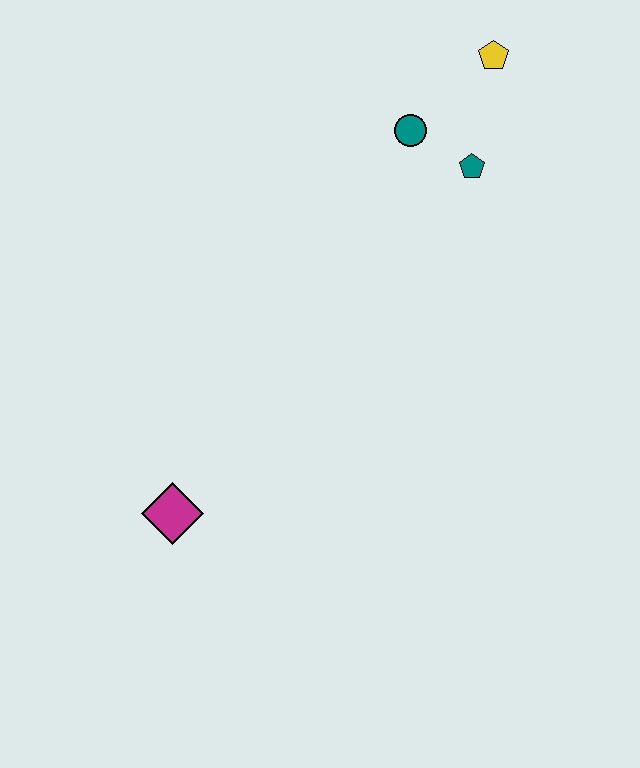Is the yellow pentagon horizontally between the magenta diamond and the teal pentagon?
No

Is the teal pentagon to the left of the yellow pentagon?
Yes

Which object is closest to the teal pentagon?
The teal circle is closest to the teal pentagon.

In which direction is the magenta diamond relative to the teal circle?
The magenta diamond is below the teal circle.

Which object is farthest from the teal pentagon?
The magenta diamond is farthest from the teal pentagon.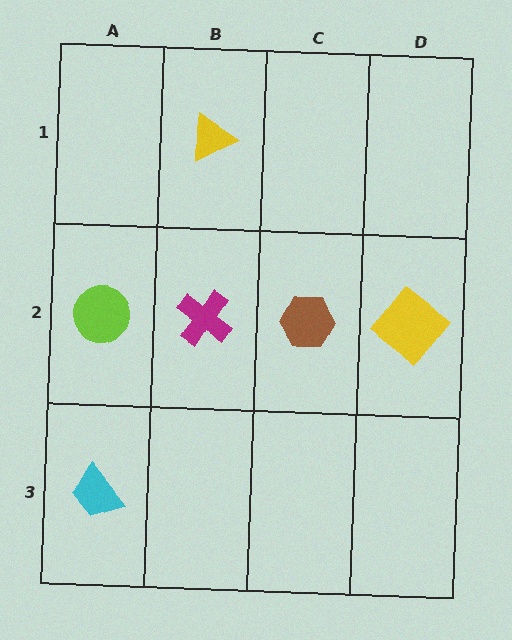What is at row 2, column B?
A magenta cross.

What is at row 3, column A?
A cyan trapezoid.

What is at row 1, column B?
A yellow triangle.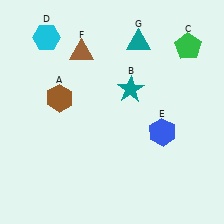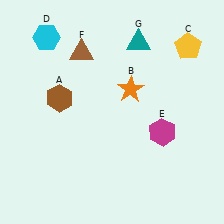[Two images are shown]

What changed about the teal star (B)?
In Image 1, B is teal. In Image 2, it changed to orange.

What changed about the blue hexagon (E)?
In Image 1, E is blue. In Image 2, it changed to magenta.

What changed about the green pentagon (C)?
In Image 1, C is green. In Image 2, it changed to yellow.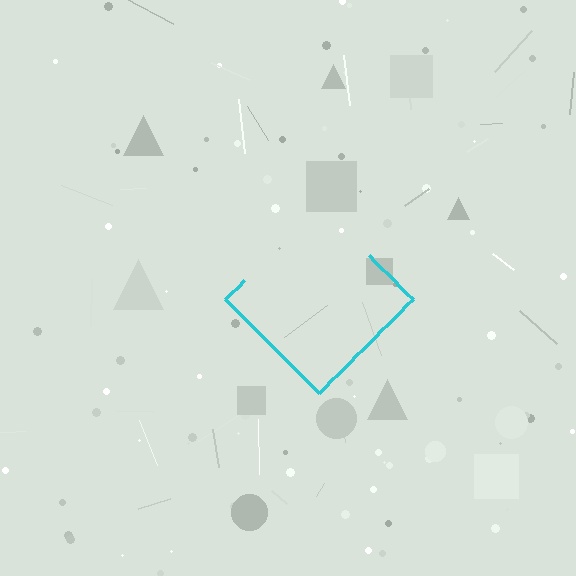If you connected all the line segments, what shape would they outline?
They would outline a diamond.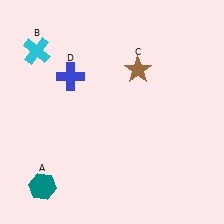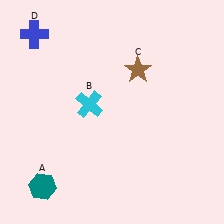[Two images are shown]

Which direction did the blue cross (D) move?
The blue cross (D) moved up.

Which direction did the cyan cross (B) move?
The cyan cross (B) moved down.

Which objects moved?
The objects that moved are: the cyan cross (B), the blue cross (D).